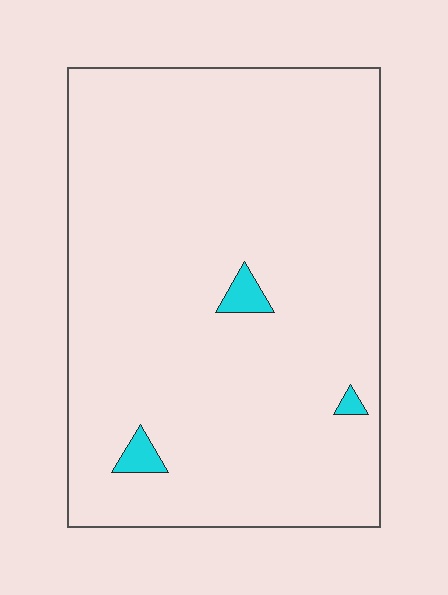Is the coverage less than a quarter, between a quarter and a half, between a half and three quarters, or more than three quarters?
Less than a quarter.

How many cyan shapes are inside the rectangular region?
3.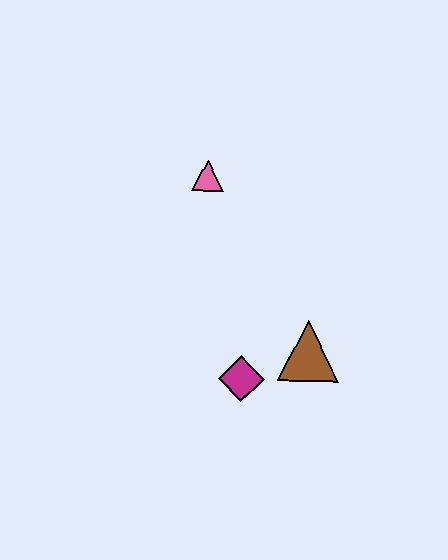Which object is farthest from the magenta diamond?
The pink triangle is farthest from the magenta diamond.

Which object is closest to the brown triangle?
The magenta diamond is closest to the brown triangle.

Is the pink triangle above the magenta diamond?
Yes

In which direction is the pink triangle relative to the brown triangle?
The pink triangle is above the brown triangle.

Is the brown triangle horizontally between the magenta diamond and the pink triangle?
No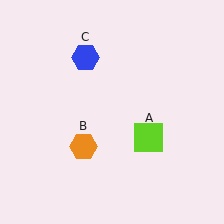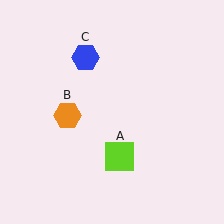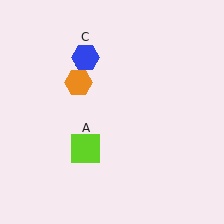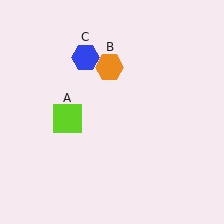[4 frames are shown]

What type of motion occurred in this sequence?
The lime square (object A), orange hexagon (object B) rotated clockwise around the center of the scene.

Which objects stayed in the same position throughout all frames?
Blue hexagon (object C) remained stationary.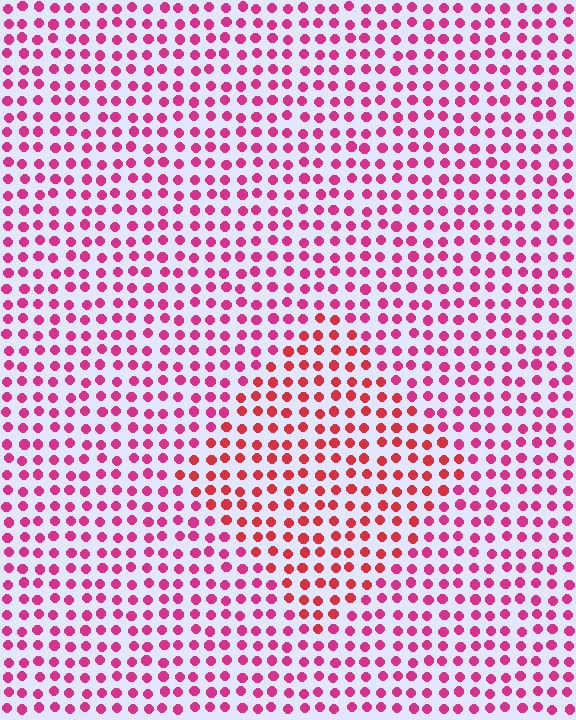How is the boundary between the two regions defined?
The boundary is defined purely by a slight shift in hue (about 28 degrees). Spacing, size, and orientation are identical on both sides.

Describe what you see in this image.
The image is filled with small magenta elements in a uniform arrangement. A diamond-shaped region is visible where the elements are tinted to a slightly different hue, forming a subtle color boundary.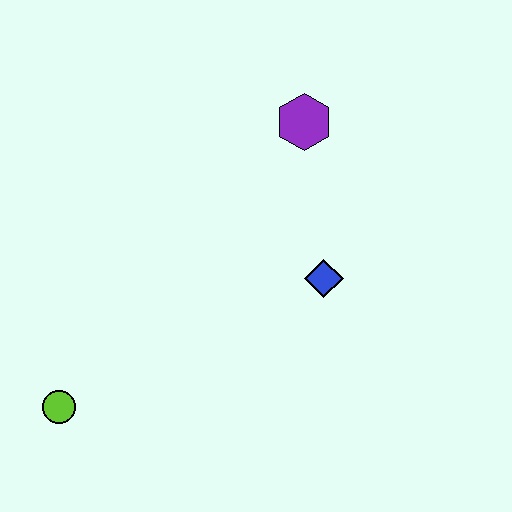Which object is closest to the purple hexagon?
The blue diamond is closest to the purple hexagon.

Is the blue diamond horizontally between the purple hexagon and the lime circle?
No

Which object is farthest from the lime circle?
The purple hexagon is farthest from the lime circle.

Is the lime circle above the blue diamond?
No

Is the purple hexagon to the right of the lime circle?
Yes